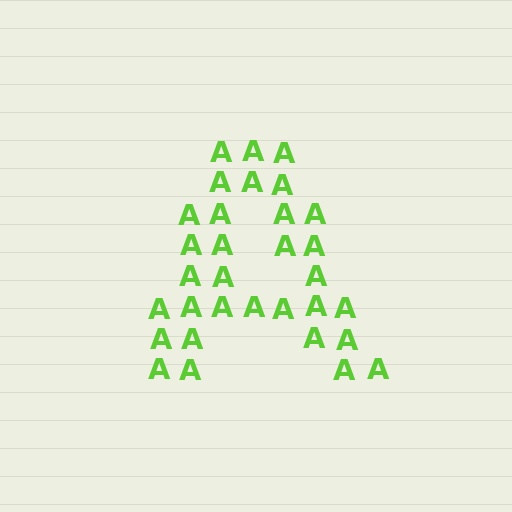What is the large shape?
The large shape is the letter A.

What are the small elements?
The small elements are letter A's.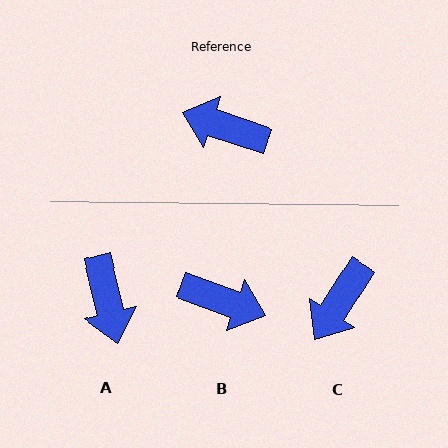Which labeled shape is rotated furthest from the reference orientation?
B, about 179 degrees away.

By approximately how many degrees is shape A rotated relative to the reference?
Approximately 123 degrees counter-clockwise.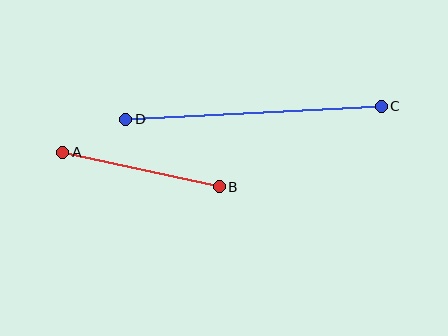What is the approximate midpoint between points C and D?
The midpoint is at approximately (254, 113) pixels.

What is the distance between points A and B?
The distance is approximately 160 pixels.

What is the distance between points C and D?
The distance is approximately 256 pixels.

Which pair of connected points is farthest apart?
Points C and D are farthest apart.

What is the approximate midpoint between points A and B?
The midpoint is at approximately (141, 169) pixels.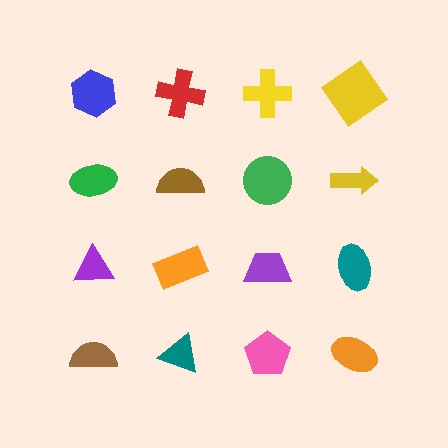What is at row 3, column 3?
A purple trapezoid.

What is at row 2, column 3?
A green circle.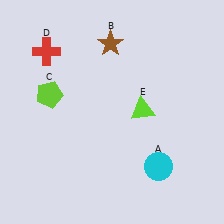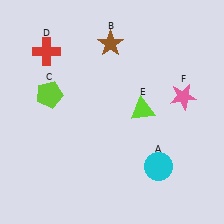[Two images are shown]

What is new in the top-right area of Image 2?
A pink star (F) was added in the top-right area of Image 2.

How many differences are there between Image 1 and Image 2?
There is 1 difference between the two images.